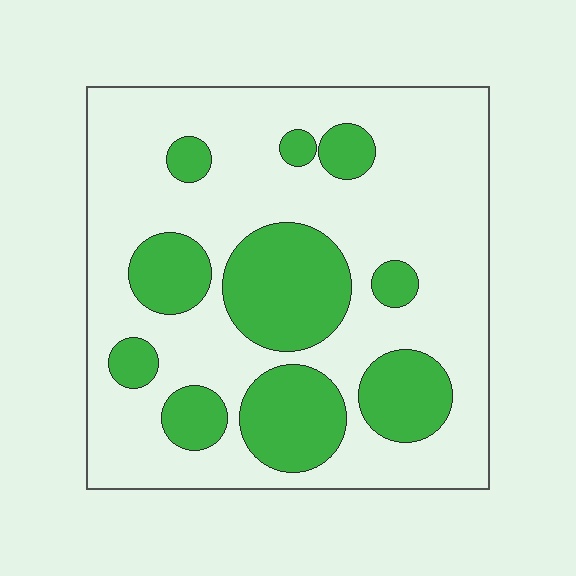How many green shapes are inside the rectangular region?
10.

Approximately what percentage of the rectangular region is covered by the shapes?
Approximately 30%.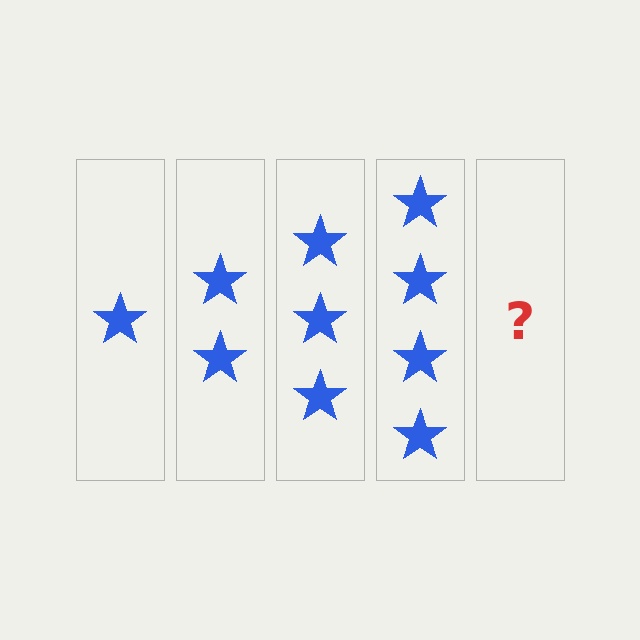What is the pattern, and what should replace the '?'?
The pattern is that each step adds one more star. The '?' should be 5 stars.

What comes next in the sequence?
The next element should be 5 stars.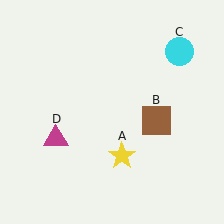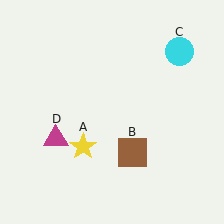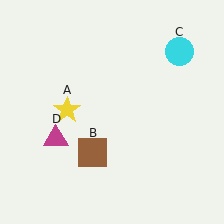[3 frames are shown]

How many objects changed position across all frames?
2 objects changed position: yellow star (object A), brown square (object B).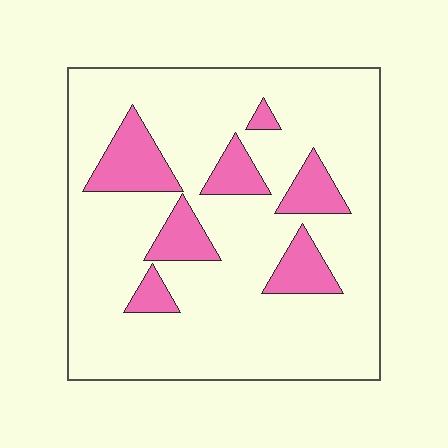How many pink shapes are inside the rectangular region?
7.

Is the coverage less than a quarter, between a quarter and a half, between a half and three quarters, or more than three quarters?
Less than a quarter.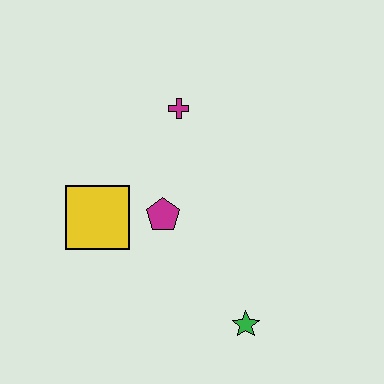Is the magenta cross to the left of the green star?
Yes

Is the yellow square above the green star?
Yes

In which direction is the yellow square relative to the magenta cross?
The yellow square is below the magenta cross.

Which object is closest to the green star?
The magenta pentagon is closest to the green star.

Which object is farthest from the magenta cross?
The green star is farthest from the magenta cross.